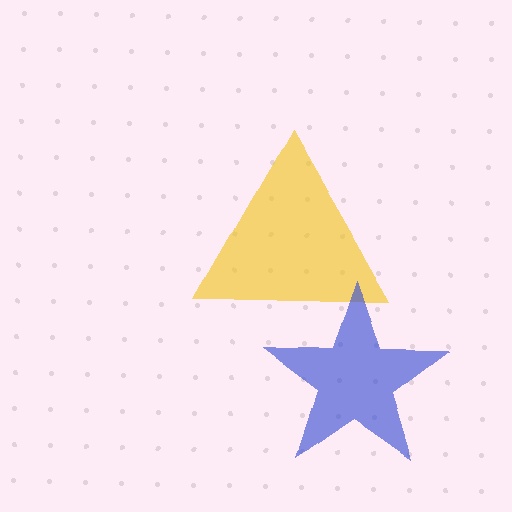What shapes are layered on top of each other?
The layered shapes are: a yellow triangle, a blue star.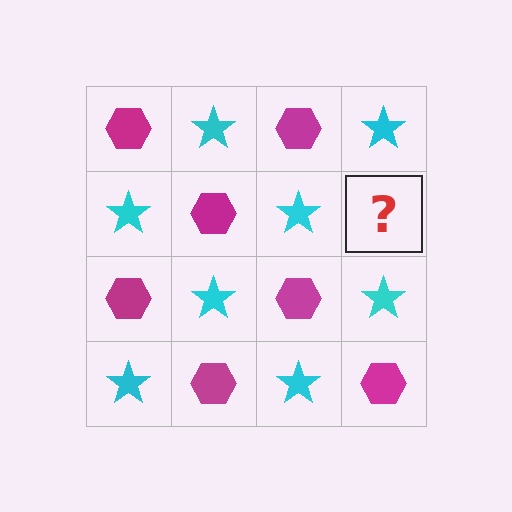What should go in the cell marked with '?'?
The missing cell should contain a magenta hexagon.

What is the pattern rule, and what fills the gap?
The rule is that it alternates magenta hexagon and cyan star in a checkerboard pattern. The gap should be filled with a magenta hexagon.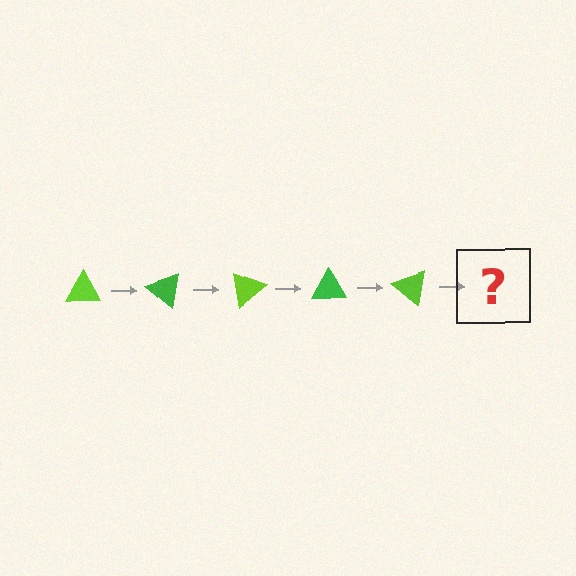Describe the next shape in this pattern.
It should be a green triangle, rotated 200 degrees from the start.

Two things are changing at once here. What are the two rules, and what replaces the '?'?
The two rules are that it rotates 40 degrees each step and the color cycles through lime and green. The '?' should be a green triangle, rotated 200 degrees from the start.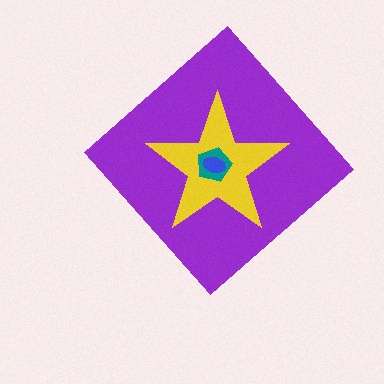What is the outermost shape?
The purple diamond.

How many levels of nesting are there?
4.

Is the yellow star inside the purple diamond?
Yes.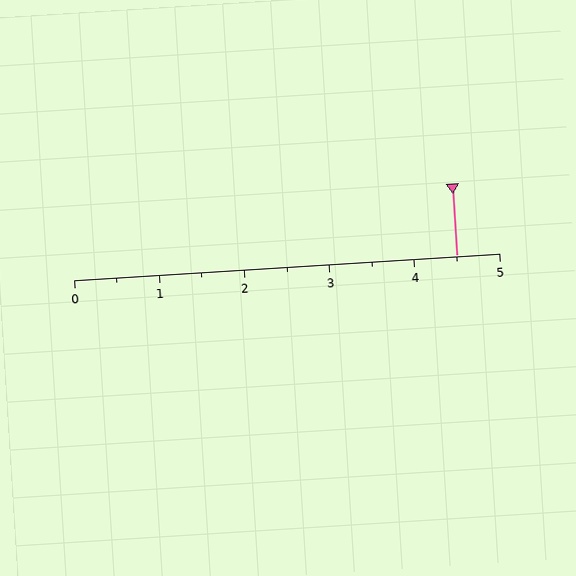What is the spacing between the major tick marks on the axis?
The major ticks are spaced 1 apart.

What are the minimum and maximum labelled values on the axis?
The axis runs from 0 to 5.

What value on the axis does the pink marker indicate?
The marker indicates approximately 4.5.